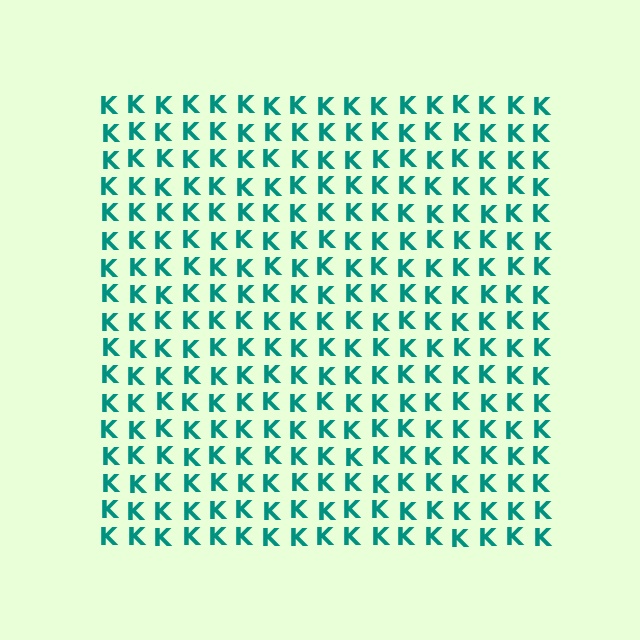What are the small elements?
The small elements are letter K's.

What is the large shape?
The large shape is a square.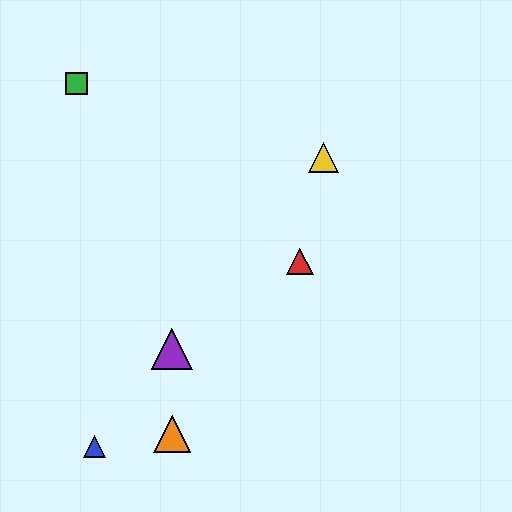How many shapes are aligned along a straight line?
3 shapes (the blue triangle, the yellow triangle, the purple triangle) are aligned along a straight line.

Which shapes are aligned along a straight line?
The blue triangle, the yellow triangle, the purple triangle are aligned along a straight line.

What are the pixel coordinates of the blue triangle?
The blue triangle is at (94, 446).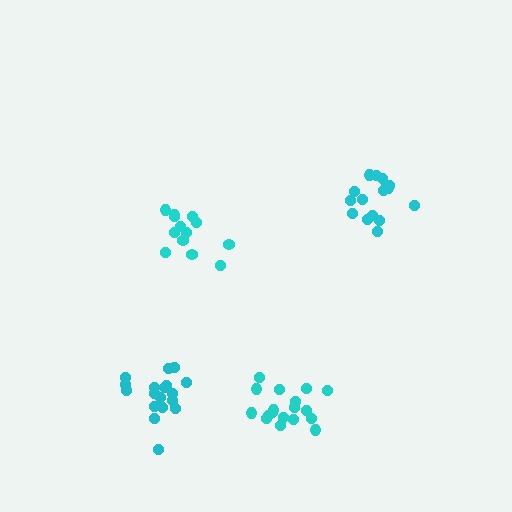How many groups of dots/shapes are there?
There are 4 groups.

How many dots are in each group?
Group 1: 13 dots, Group 2: 16 dots, Group 3: 18 dots, Group 4: 18 dots (65 total).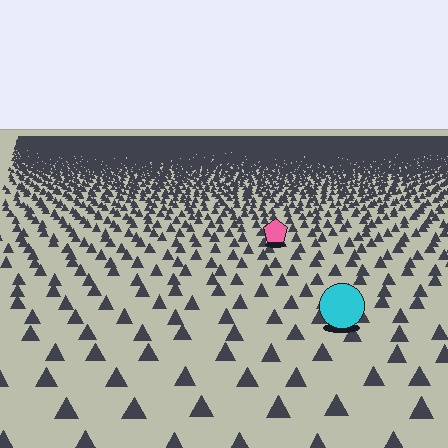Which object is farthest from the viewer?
The pink pentagon is farthest from the viewer. It appears smaller and the ground texture around it is denser.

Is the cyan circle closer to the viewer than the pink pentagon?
Yes. The cyan circle is closer — you can tell from the texture gradient: the ground texture is coarser near it.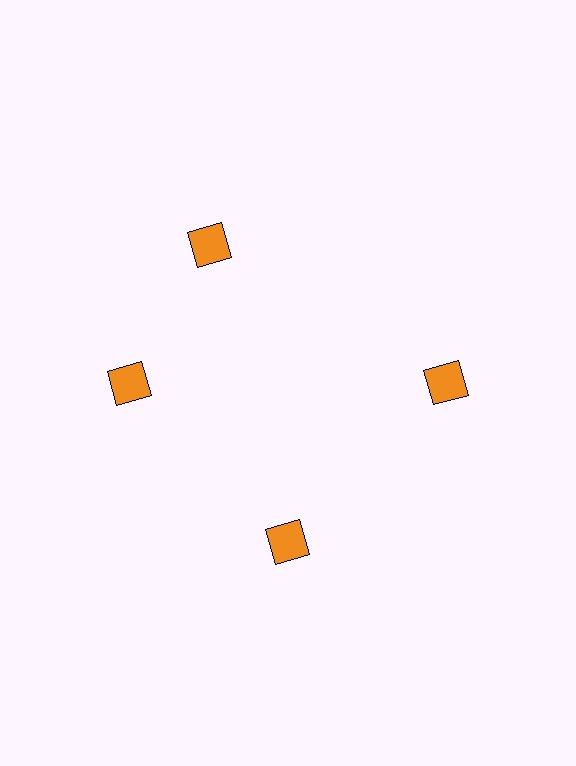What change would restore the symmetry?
The symmetry would be restored by rotating it back into even spacing with its neighbors so that all 4 squares sit at equal angles and equal distance from the center.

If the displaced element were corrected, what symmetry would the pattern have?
It would have 4-fold rotational symmetry — the pattern would map onto itself every 90 degrees.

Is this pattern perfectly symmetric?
No. The 4 orange squares are arranged in a ring, but one element near the 12 o'clock position is rotated out of alignment along the ring, breaking the 4-fold rotational symmetry.